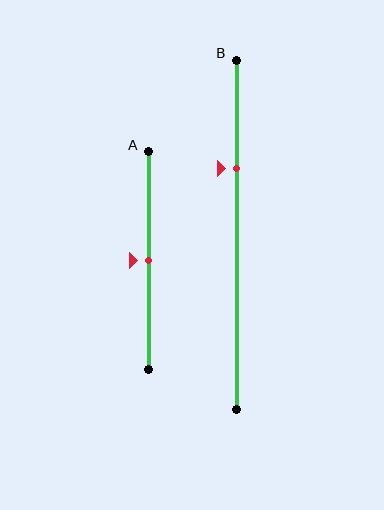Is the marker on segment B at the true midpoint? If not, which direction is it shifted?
No, the marker on segment B is shifted upward by about 19% of the segment length.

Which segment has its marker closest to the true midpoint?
Segment A has its marker closest to the true midpoint.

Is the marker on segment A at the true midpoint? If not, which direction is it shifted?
Yes, the marker on segment A is at the true midpoint.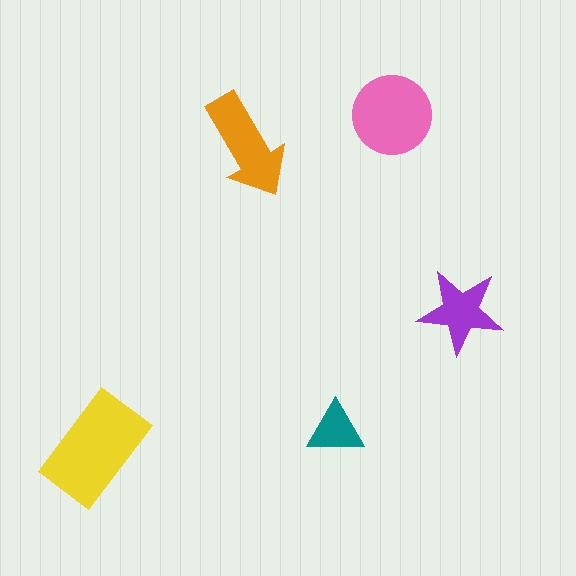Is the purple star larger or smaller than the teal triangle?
Larger.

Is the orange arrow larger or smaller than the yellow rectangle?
Smaller.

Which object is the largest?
The yellow rectangle.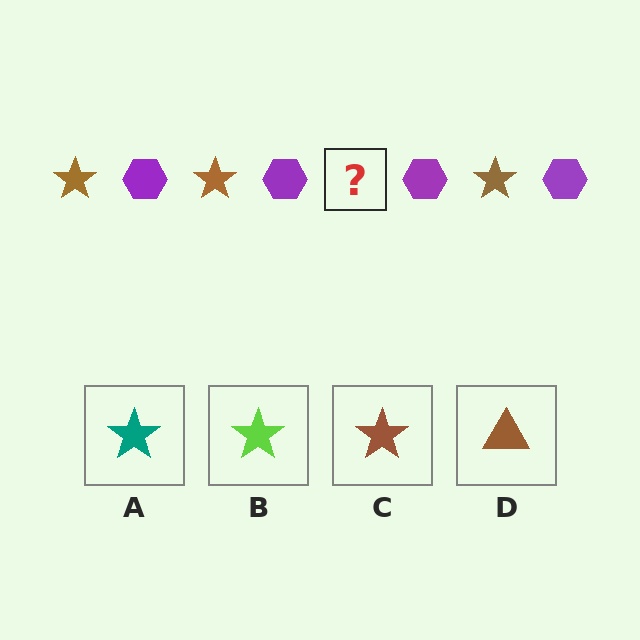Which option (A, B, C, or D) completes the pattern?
C.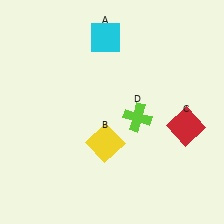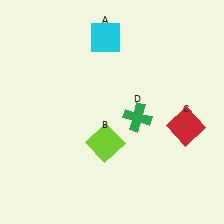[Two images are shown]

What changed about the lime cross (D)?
In Image 1, D is lime. In Image 2, it changed to green.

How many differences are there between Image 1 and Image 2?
There are 2 differences between the two images.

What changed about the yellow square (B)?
In Image 1, B is yellow. In Image 2, it changed to lime.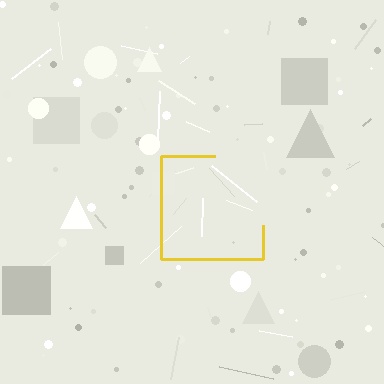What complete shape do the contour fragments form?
The contour fragments form a square.